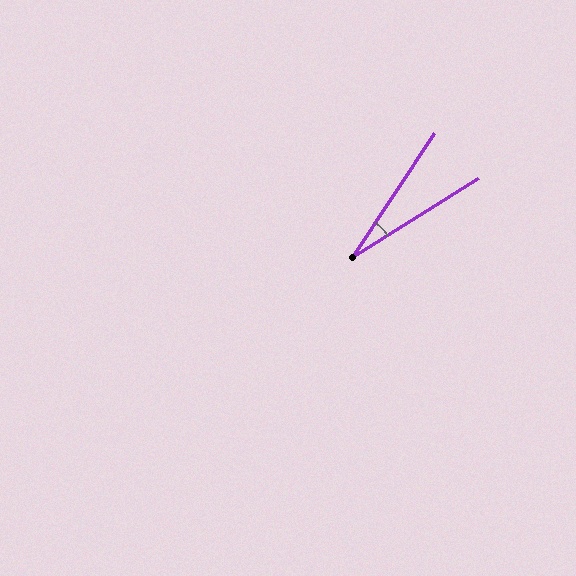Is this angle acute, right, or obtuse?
It is acute.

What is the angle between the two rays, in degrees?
Approximately 24 degrees.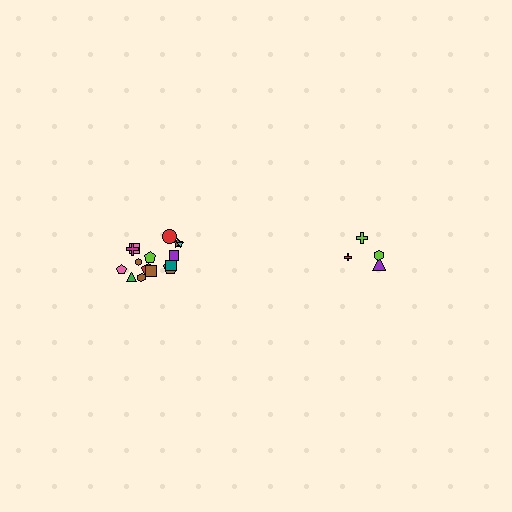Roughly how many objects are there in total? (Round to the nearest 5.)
Roughly 20 objects in total.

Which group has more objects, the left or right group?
The left group.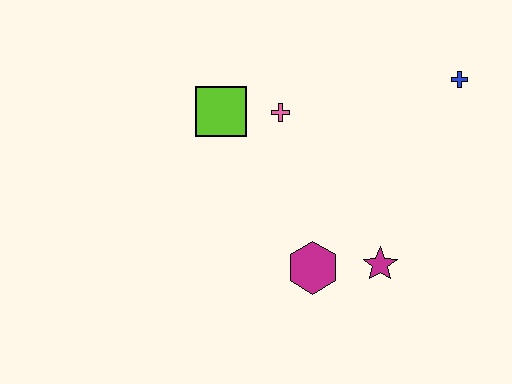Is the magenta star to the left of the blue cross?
Yes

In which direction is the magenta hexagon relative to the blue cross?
The magenta hexagon is below the blue cross.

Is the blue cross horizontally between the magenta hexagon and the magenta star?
No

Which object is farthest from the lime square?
The blue cross is farthest from the lime square.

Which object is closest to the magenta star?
The magenta hexagon is closest to the magenta star.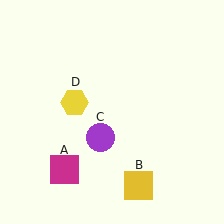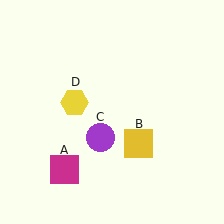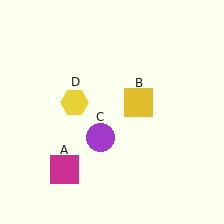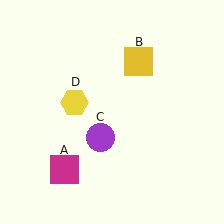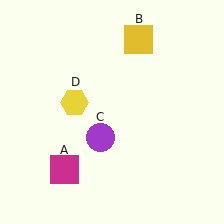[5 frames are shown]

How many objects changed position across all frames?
1 object changed position: yellow square (object B).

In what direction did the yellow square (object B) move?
The yellow square (object B) moved up.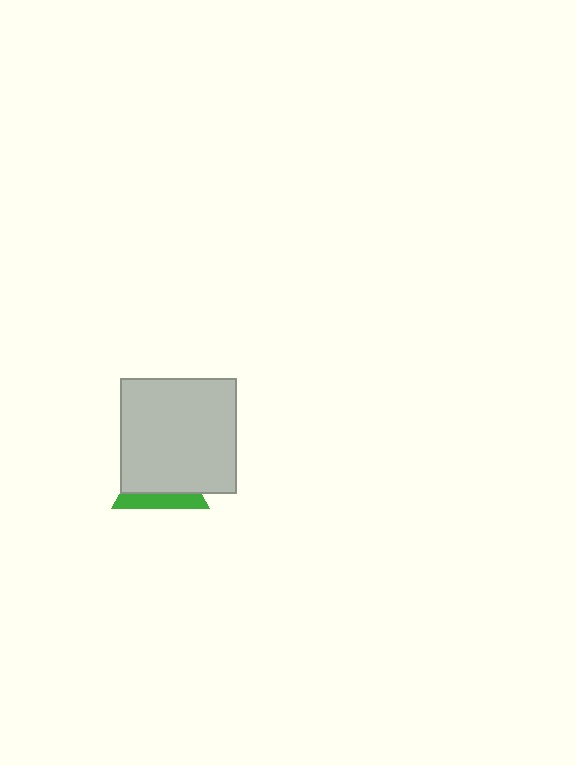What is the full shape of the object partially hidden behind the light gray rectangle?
The partially hidden object is a green triangle.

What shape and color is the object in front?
The object in front is a light gray rectangle.